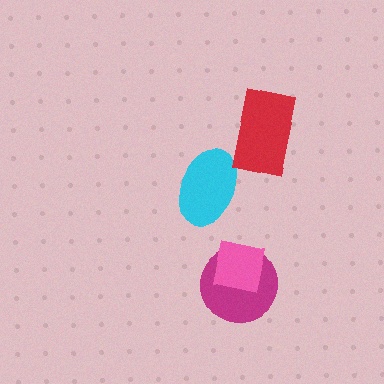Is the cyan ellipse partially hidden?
No, no other shape covers it.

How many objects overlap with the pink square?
1 object overlaps with the pink square.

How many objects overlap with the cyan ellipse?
0 objects overlap with the cyan ellipse.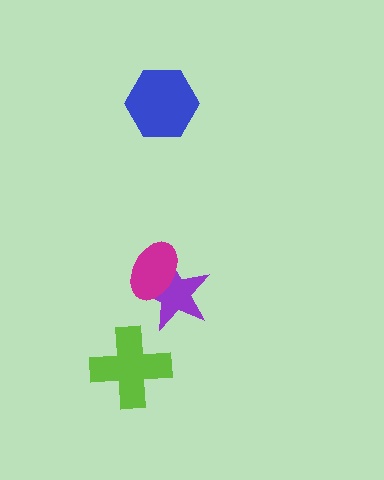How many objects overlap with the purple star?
1 object overlaps with the purple star.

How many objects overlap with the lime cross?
0 objects overlap with the lime cross.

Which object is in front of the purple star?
The magenta ellipse is in front of the purple star.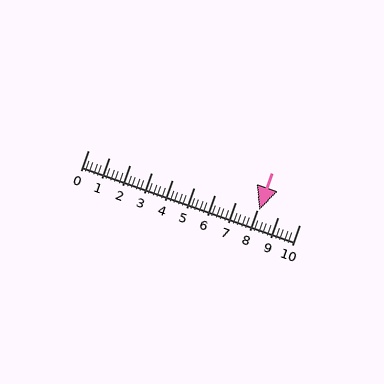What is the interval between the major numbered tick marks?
The major tick marks are spaced 1 units apart.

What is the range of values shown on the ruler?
The ruler shows values from 0 to 10.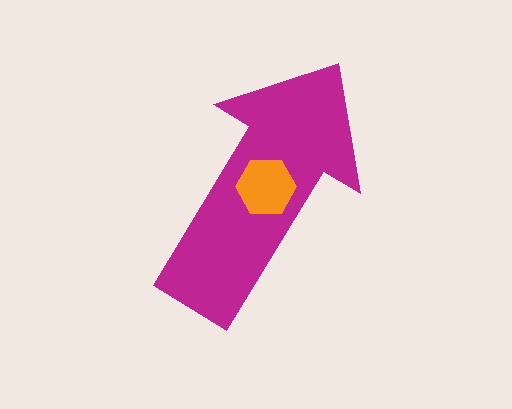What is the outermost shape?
The magenta arrow.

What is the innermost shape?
The orange hexagon.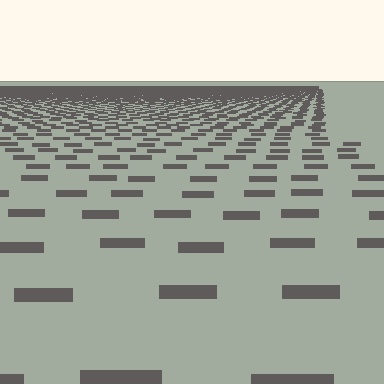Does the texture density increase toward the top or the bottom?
Density increases toward the top.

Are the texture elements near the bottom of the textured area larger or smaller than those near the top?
Larger. Near the bottom, elements are closer to the viewer and appear at a bigger on-screen size.